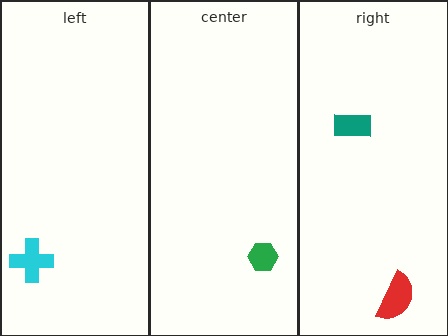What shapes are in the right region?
The teal rectangle, the red semicircle.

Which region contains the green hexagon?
The center region.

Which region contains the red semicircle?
The right region.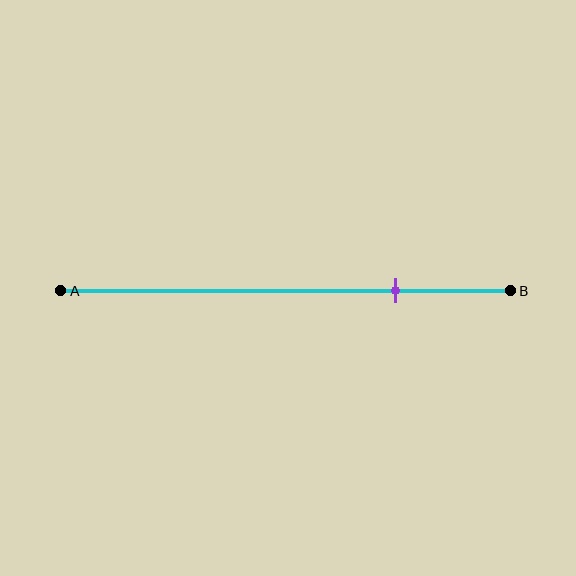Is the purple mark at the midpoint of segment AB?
No, the mark is at about 75% from A, not at the 50% midpoint.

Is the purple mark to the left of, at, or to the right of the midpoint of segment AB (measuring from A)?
The purple mark is to the right of the midpoint of segment AB.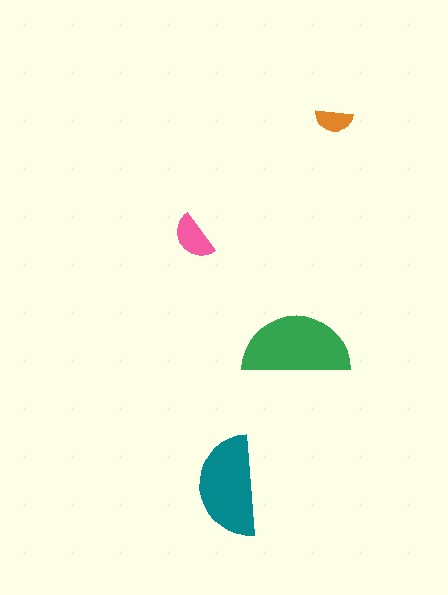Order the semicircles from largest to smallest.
the green one, the teal one, the pink one, the orange one.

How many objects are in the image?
There are 4 objects in the image.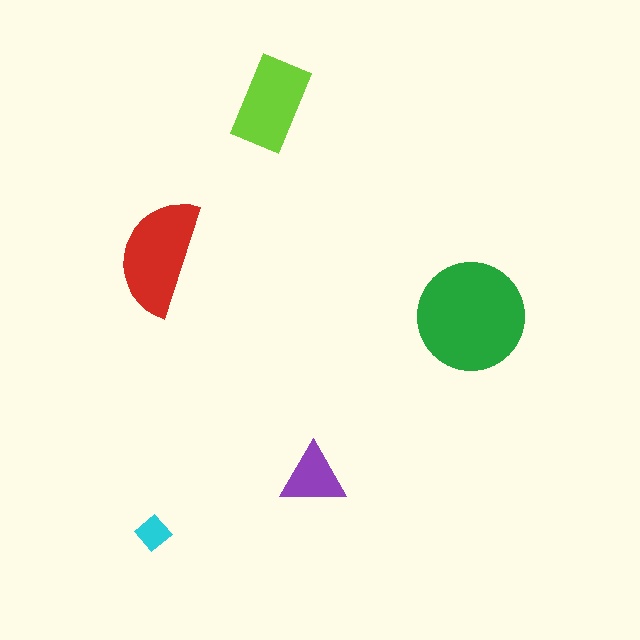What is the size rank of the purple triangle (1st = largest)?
4th.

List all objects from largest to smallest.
The green circle, the red semicircle, the lime rectangle, the purple triangle, the cyan diamond.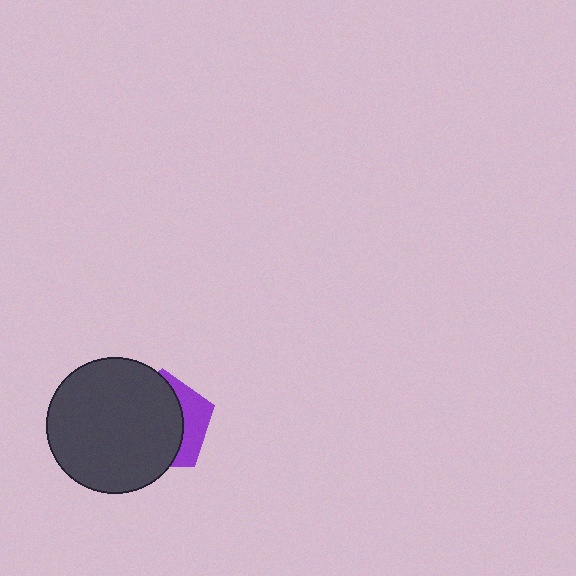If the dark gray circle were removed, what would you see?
You would see the complete purple pentagon.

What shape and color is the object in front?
The object in front is a dark gray circle.